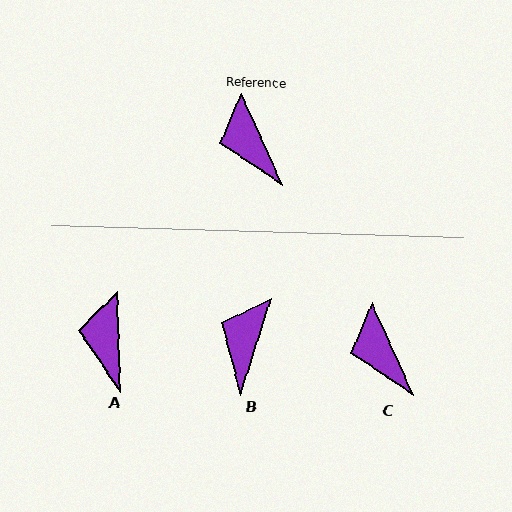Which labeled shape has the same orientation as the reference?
C.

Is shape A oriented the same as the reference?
No, it is off by about 22 degrees.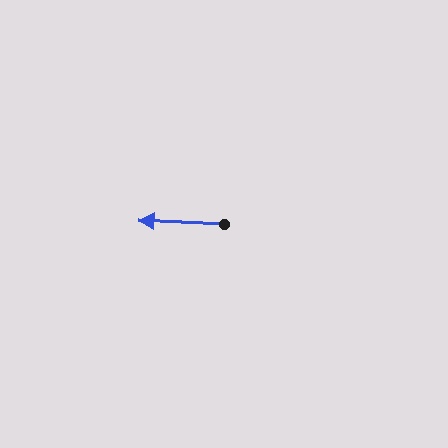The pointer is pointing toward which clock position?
Roughly 9 o'clock.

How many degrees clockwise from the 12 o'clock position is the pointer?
Approximately 272 degrees.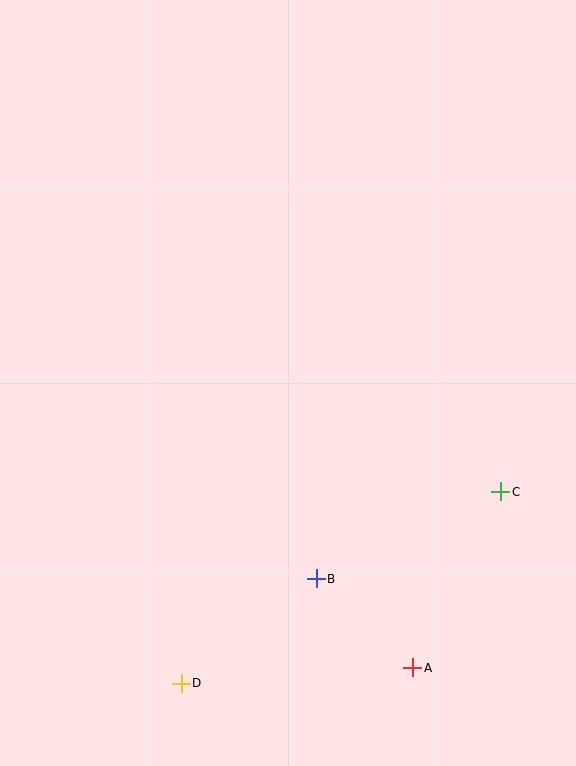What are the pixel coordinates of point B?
Point B is at (316, 579).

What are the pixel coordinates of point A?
Point A is at (413, 668).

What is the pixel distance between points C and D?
The distance between C and D is 373 pixels.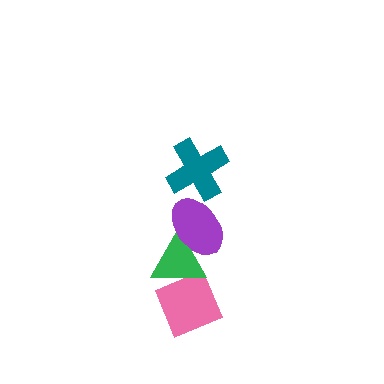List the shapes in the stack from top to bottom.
From top to bottom: the teal cross, the purple ellipse, the green triangle, the pink diamond.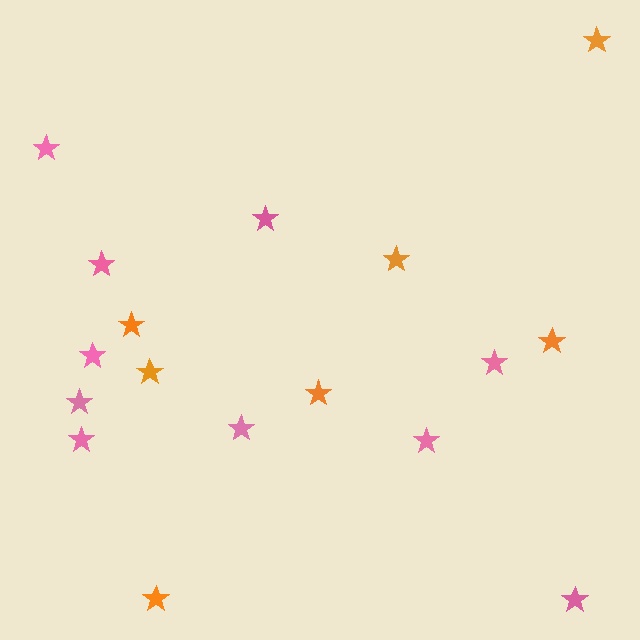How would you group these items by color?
There are 2 groups: one group of pink stars (10) and one group of orange stars (7).